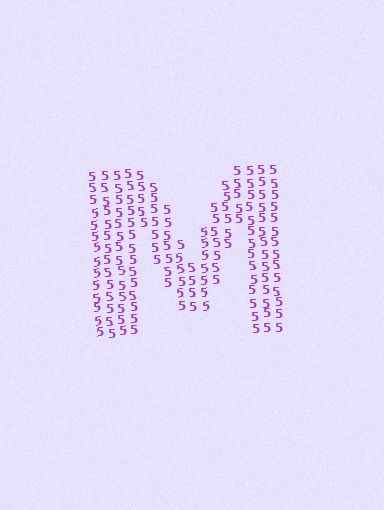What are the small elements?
The small elements are digit 5's.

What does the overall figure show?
The overall figure shows the letter M.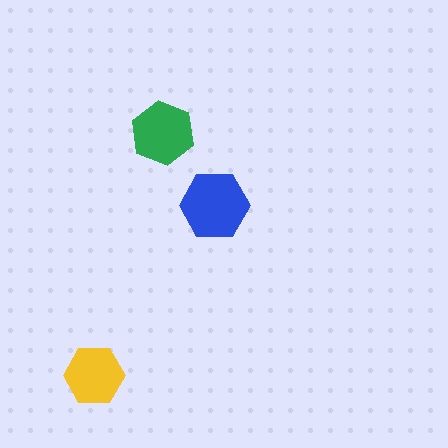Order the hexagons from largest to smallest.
the blue one, the green one, the yellow one.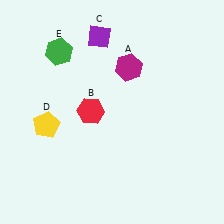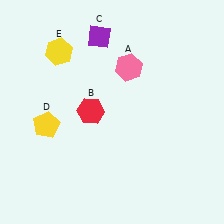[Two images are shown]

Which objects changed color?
A changed from magenta to pink. E changed from green to yellow.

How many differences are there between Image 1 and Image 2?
There are 2 differences between the two images.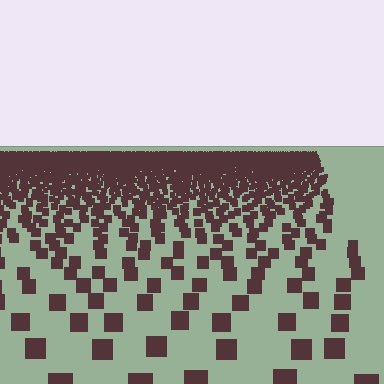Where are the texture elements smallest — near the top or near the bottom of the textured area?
Near the top.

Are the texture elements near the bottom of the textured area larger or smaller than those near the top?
Larger. Near the bottom, elements are closer to the viewer and appear at a bigger on-screen size.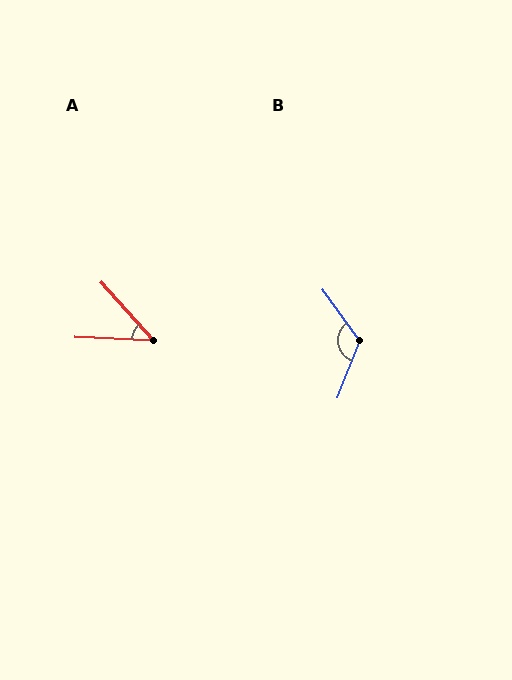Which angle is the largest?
B, at approximately 123 degrees.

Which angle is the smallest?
A, at approximately 46 degrees.